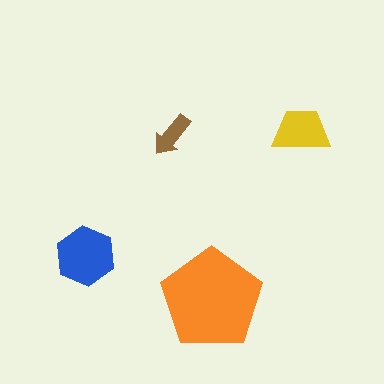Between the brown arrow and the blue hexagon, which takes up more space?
The blue hexagon.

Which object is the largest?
The orange pentagon.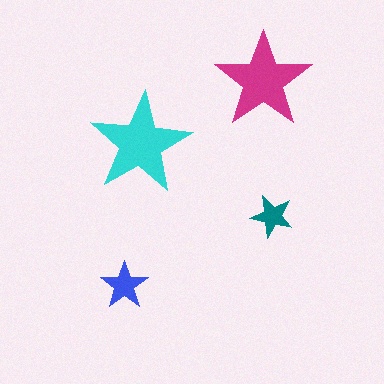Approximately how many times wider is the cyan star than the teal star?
About 2.5 times wider.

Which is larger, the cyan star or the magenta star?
The cyan one.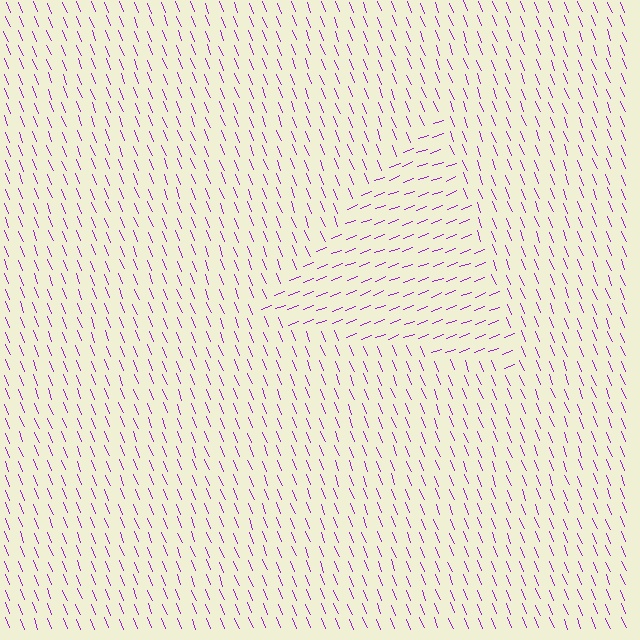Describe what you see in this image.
The image is filled with small purple line segments. A triangle region in the image has lines oriented differently from the surrounding lines, creating a visible texture boundary.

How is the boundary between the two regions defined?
The boundary is defined purely by a change in line orientation (approximately 89 degrees difference). All lines are the same color and thickness.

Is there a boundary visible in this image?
Yes, there is a texture boundary formed by a change in line orientation.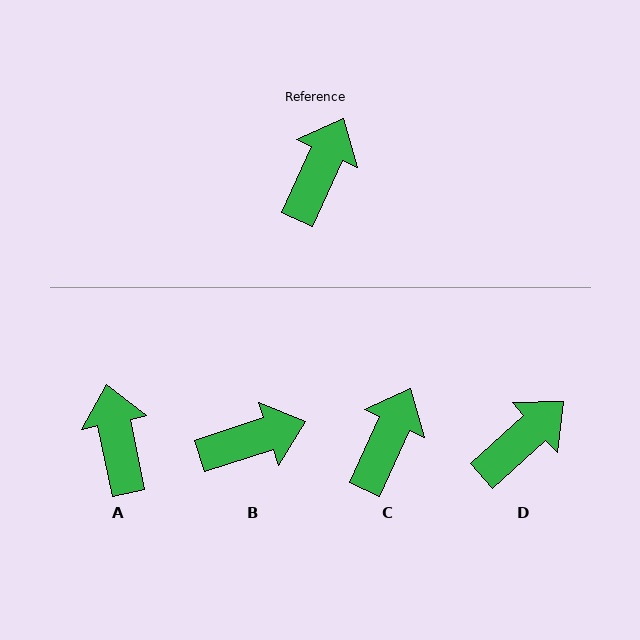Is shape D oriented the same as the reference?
No, it is off by about 23 degrees.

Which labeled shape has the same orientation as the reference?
C.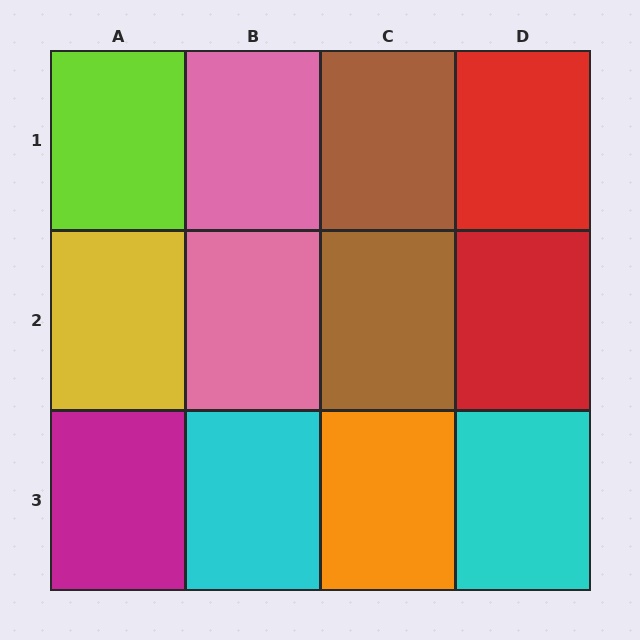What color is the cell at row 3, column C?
Orange.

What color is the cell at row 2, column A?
Yellow.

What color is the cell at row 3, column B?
Cyan.